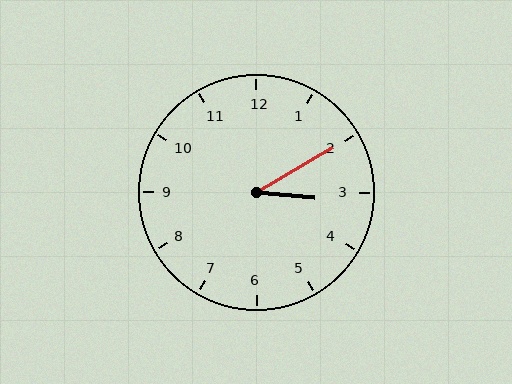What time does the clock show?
3:10.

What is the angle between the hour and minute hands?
Approximately 35 degrees.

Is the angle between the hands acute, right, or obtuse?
It is acute.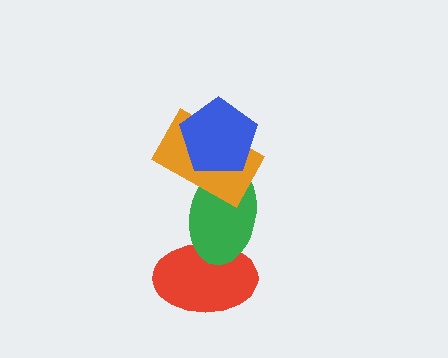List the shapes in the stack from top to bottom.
From top to bottom: the blue pentagon, the orange rectangle, the green ellipse, the red ellipse.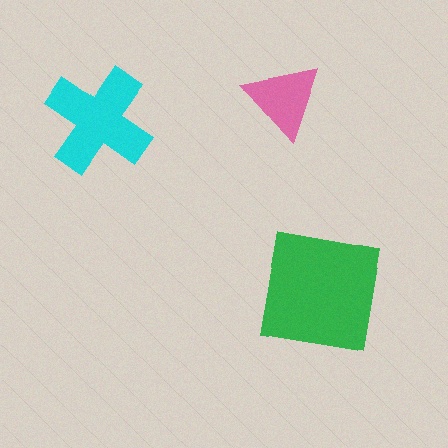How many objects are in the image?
There are 3 objects in the image.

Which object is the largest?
The green square.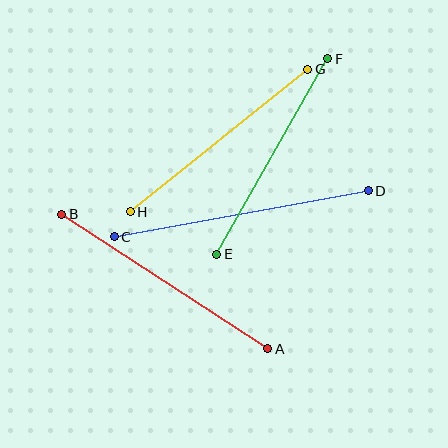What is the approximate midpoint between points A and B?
The midpoint is at approximately (165, 282) pixels.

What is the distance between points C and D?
The distance is approximately 258 pixels.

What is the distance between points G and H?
The distance is approximately 228 pixels.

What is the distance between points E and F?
The distance is approximately 225 pixels.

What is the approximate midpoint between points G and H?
The midpoint is at approximately (219, 141) pixels.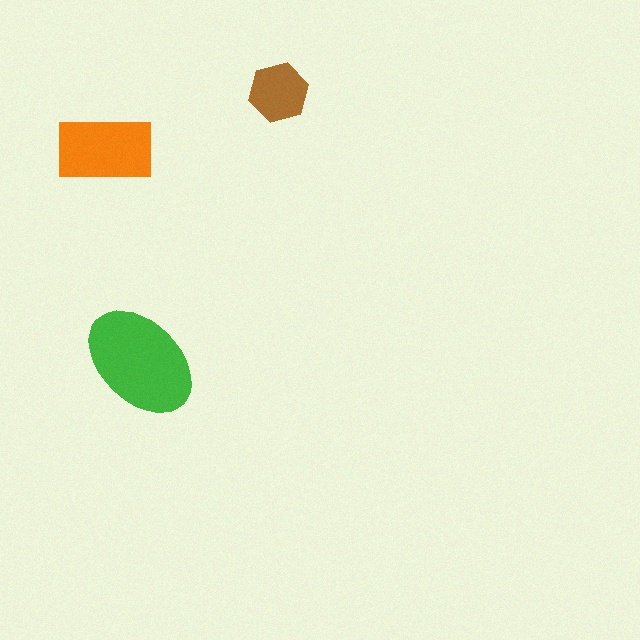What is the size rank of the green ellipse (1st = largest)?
1st.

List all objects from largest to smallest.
The green ellipse, the orange rectangle, the brown hexagon.